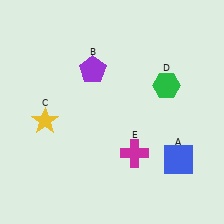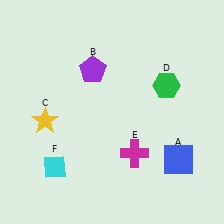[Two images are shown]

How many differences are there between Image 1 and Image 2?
There is 1 difference between the two images.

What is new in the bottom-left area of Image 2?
A cyan diamond (F) was added in the bottom-left area of Image 2.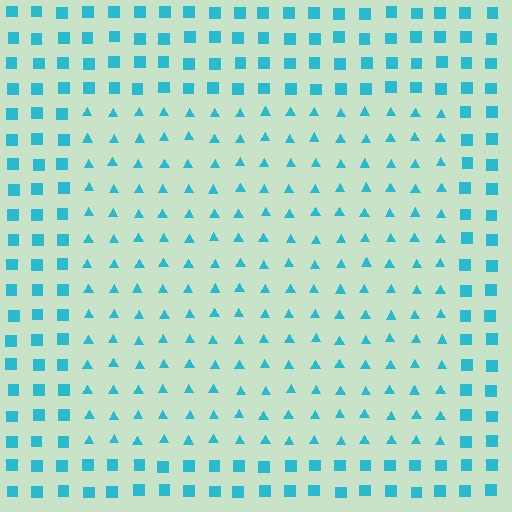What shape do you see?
I see a rectangle.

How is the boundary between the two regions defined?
The boundary is defined by a change in element shape: triangles inside vs. squares outside. All elements share the same color and spacing.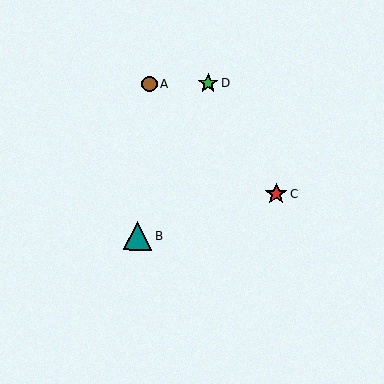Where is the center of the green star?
The center of the green star is at (208, 84).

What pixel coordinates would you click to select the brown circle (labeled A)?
Click at (149, 83) to select the brown circle A.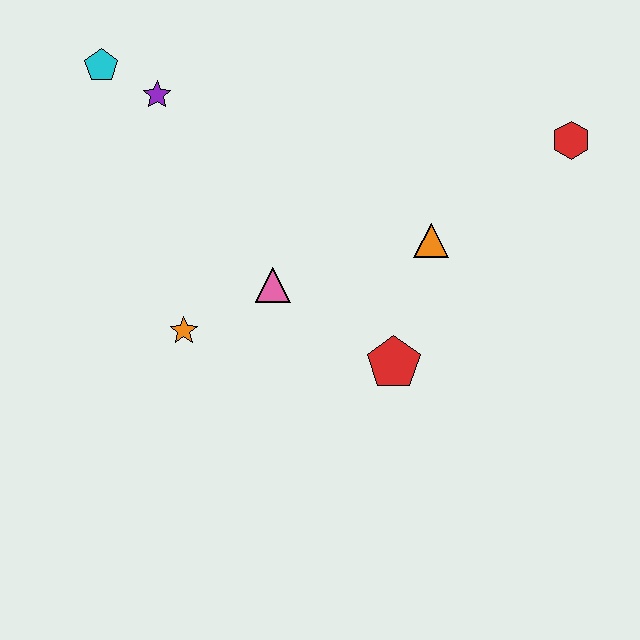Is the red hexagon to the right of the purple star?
Yes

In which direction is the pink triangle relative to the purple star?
The pink triangle is below the purple star.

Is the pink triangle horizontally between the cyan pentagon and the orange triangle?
Yes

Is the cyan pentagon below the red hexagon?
No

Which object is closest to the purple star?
The cyan pentagon is closest to the purple star.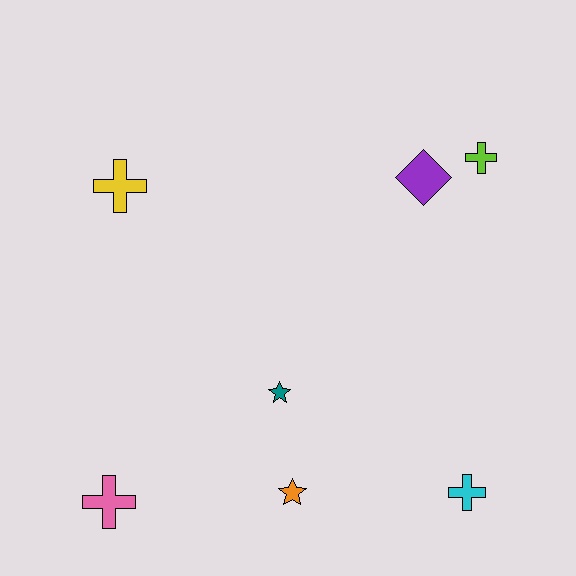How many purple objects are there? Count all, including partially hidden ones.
There is 1 purple object.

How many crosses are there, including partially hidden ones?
There are 4 crosses.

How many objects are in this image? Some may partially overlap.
There are 7 objects.